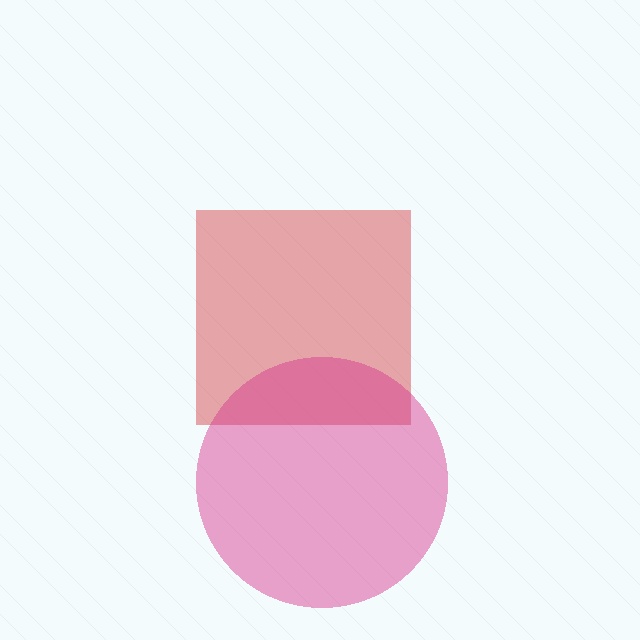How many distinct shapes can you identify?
There are 2 distinct shapes: a red square, a magenta circle.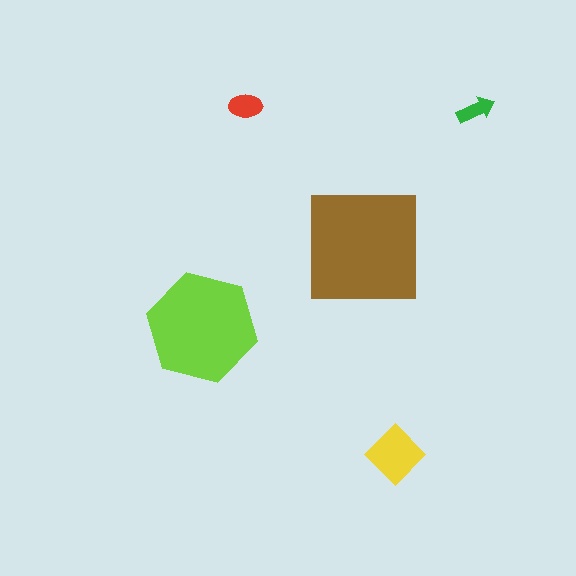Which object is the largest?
The brown square.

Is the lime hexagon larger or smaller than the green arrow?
Larger.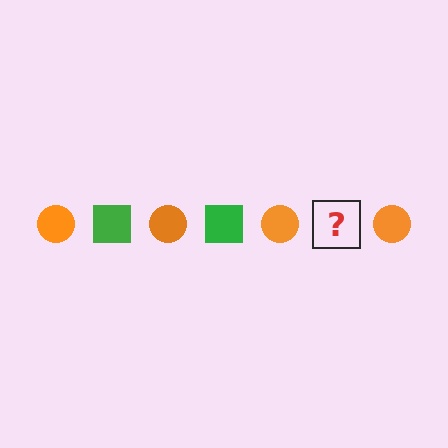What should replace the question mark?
The question mark should be replaced with a green square.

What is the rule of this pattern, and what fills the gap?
The rule is that the pattern alternates between orange circle and green square. The gap should be filled with a green square.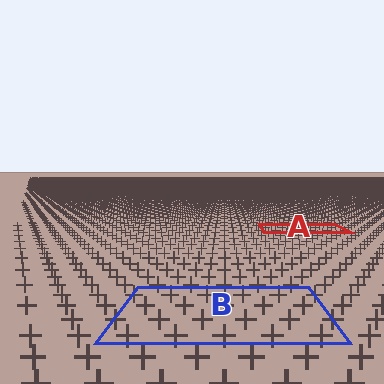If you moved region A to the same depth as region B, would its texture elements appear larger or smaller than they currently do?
They would appear larger. At a closer depth, the same texture elements are projected at a bigger on-screen size.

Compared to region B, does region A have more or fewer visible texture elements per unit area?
Region A has more texture elements per unit area — they are packed more densely because it is farther away.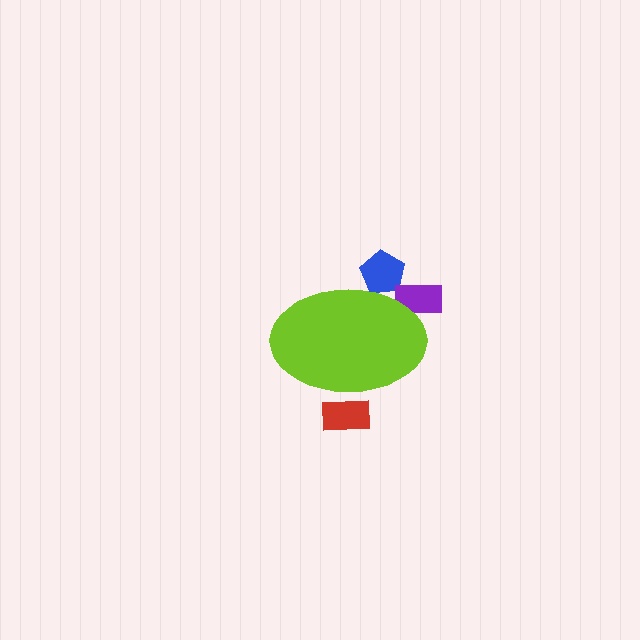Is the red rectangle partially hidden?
Yes, the red rectangle is partially hidden behind the lime ellipse.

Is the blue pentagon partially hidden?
Yes, the blue pentagon is partially hidden behind the lime ellipse.